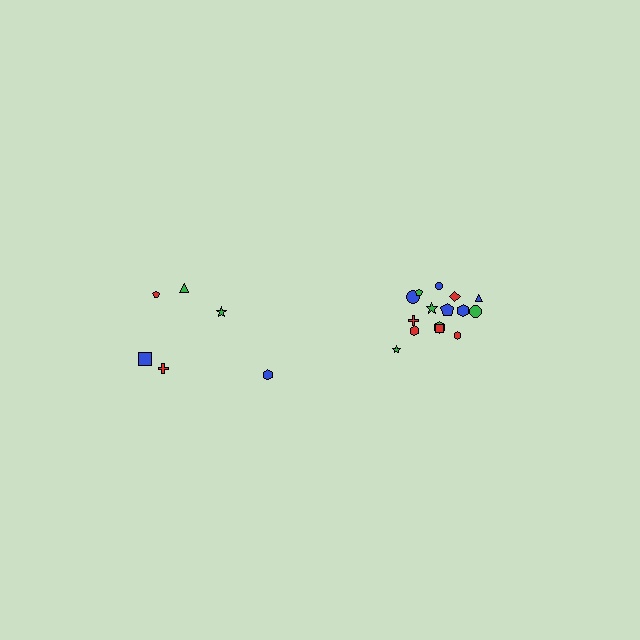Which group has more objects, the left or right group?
The right group.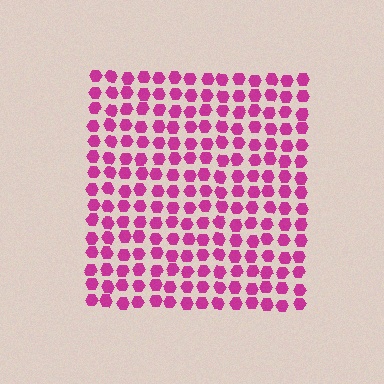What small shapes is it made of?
It is made of small hexagons.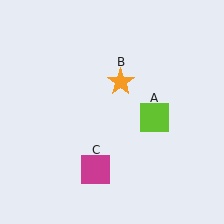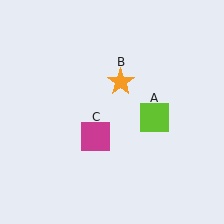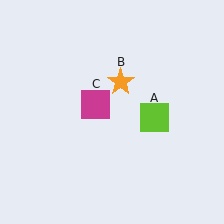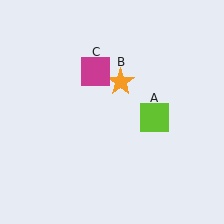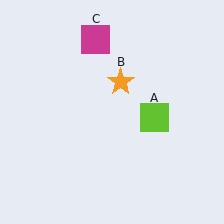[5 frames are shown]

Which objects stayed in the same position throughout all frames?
Lime square (object A) and orange star (object B) remained stationary.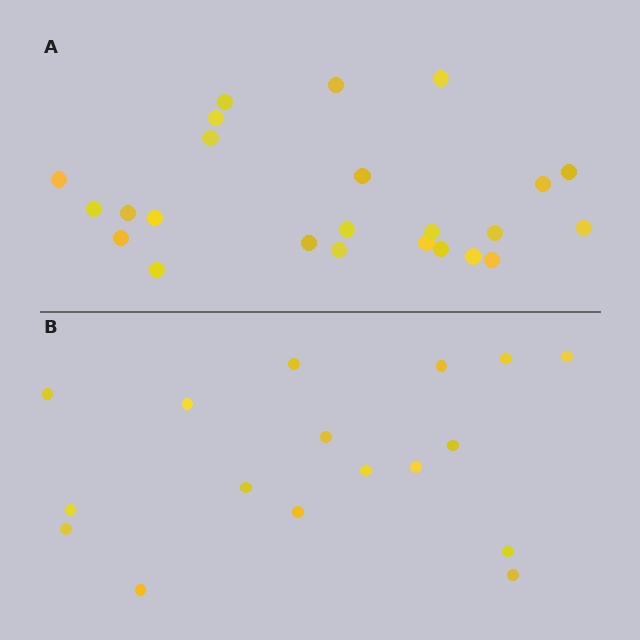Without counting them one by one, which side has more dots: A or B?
Region A (the top region) has more dots.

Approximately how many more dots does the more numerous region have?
Region A has roughly 8 or so more dots than region B.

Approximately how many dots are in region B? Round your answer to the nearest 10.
About 20 dots. (The exact count is 17, which rounds to 20.)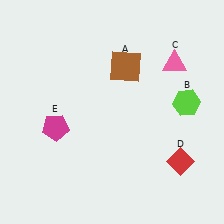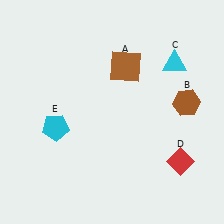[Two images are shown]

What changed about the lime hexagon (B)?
In Image 1, B is lime. In Image 2, it changed to brown.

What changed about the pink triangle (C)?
In Image 1, C is pink. In Image 2, it changed to cyan.